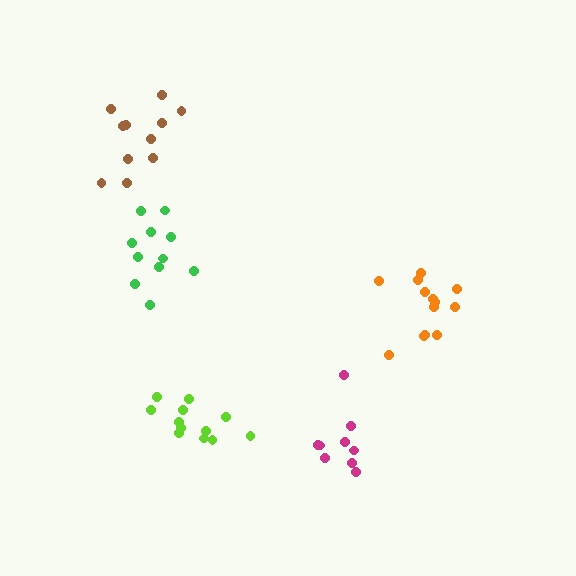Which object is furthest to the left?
The brown cluster is leftmost.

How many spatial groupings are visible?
There are 5 spatial groupings.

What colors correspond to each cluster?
The clusters are colored: lime, magenta, green, orange, brown.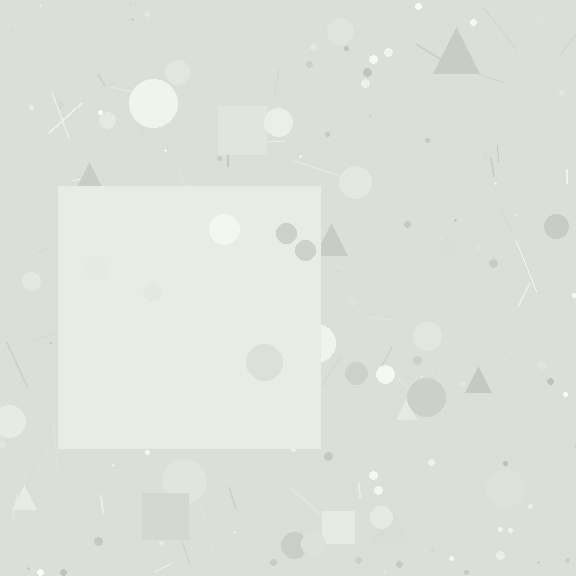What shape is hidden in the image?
A square is hidden in the image.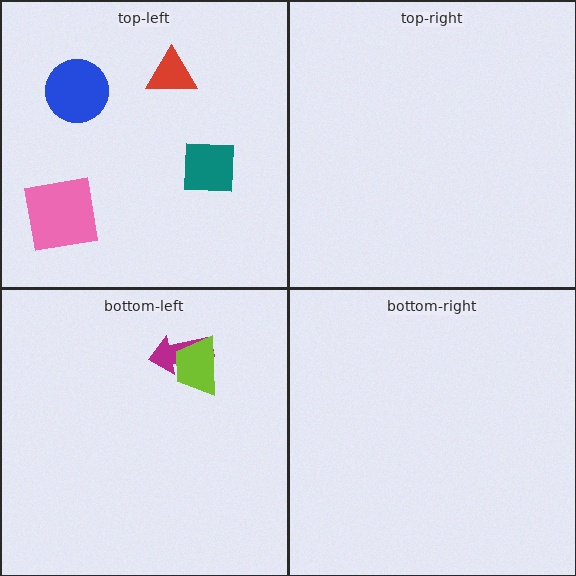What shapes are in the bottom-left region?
The magenta arrow, the lime trapezoid.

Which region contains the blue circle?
The top-left region.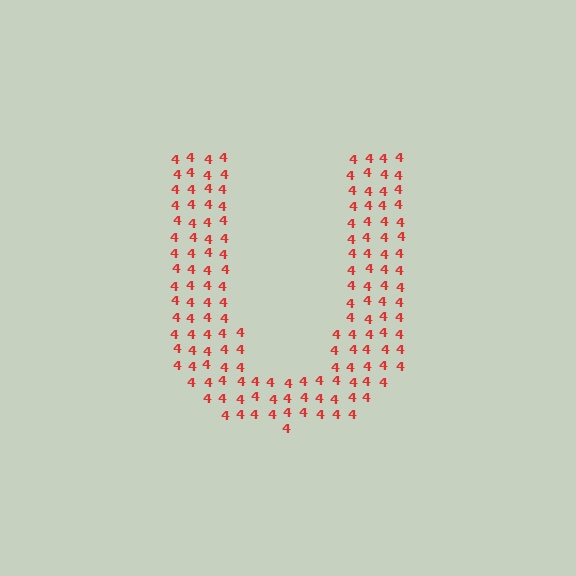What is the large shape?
The large shape is the letter U.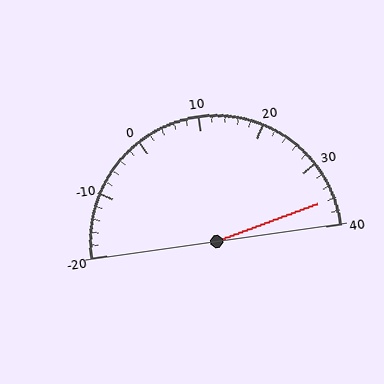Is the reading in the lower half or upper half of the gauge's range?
The reading is in the upper half of the range (-20 to 40).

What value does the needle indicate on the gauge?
The needle indicates approximately 36.